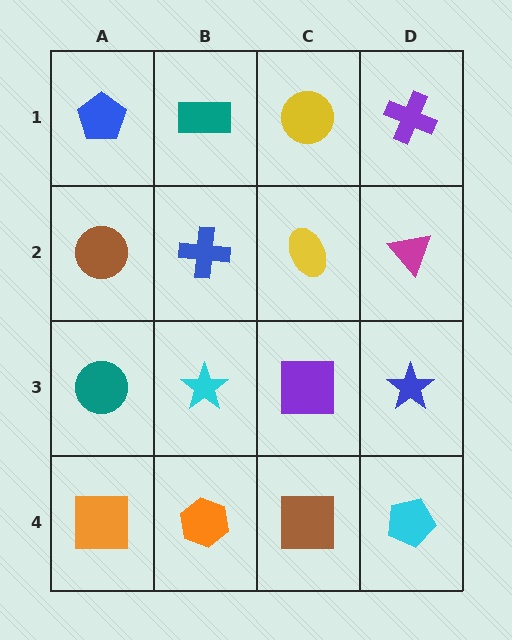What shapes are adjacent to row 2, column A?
A blue pentagon (row 1, column A), a teal circle (row 3, column A), a blue cross (row 2, column B).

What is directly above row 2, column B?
A teal rectangle.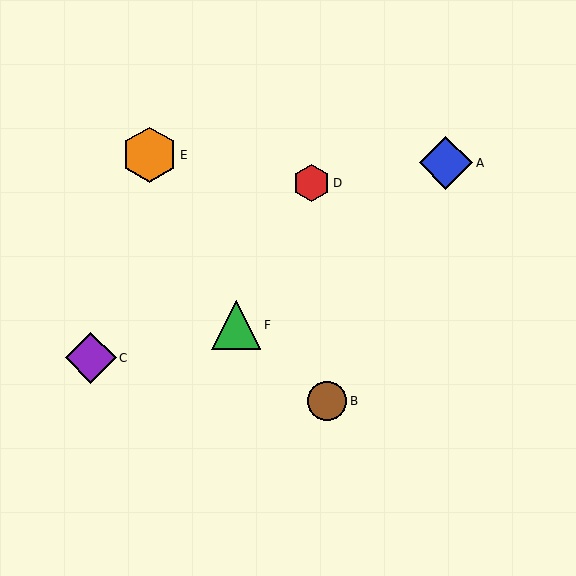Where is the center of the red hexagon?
The center of the red hexagon is at (312, 183).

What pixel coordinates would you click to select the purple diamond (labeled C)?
Click at (91, 358) to select the purple diamond C.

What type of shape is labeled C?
Shape C is a purple diamond.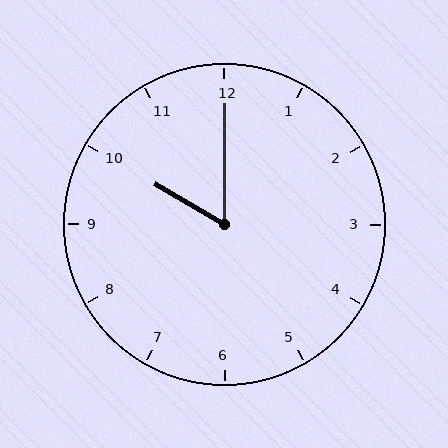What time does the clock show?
10:00.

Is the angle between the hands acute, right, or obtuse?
It is acute.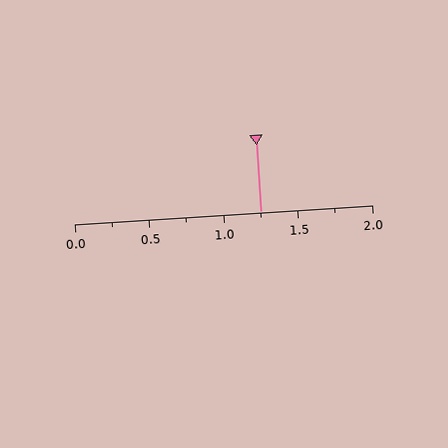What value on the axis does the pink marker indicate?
The marker indicates approximately 1.25.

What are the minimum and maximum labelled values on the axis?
The axis runs from 0.0 to 2.0.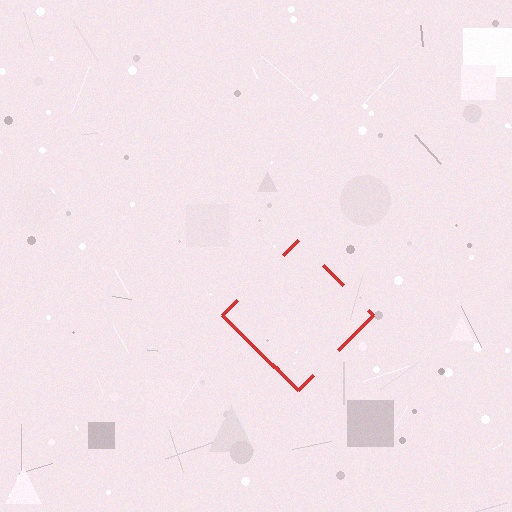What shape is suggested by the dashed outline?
The dashed outline suggests a diamond.